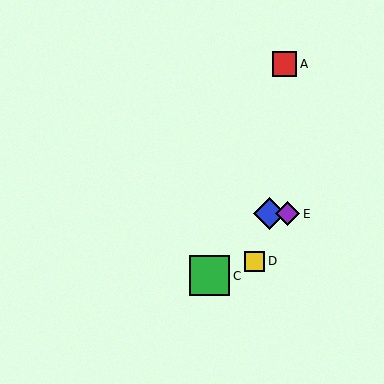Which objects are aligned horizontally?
Objects B, E are aligned horizontally.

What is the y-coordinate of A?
Object A is at y≈64.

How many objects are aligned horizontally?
2 objects (B, E) are aligned horizontally.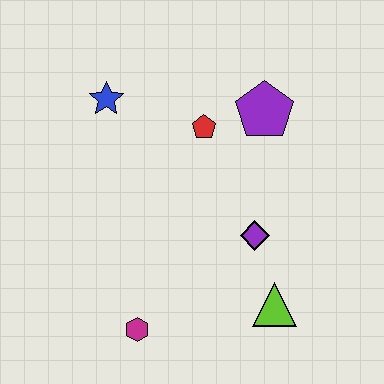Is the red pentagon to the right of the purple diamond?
No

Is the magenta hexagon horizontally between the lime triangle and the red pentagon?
No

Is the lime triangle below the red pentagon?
Yes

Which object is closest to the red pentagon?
The purple pentagon is closest to the red pentagon.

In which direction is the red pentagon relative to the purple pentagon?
The red pentagon is to the left of the purple pentagon.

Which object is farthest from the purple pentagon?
The magenta hexagon is farthest from the purple pentagon.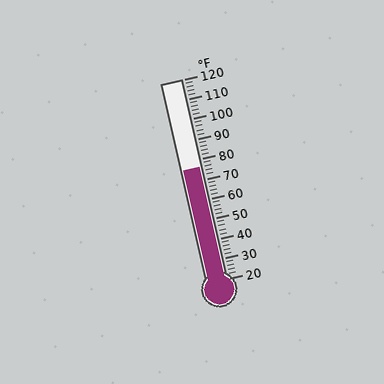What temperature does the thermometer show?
The thermometer shows approximately 76°F.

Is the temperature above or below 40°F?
The temperature is above 40°F.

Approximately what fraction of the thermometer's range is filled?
The thermometer is filled to approximately 55% of its range.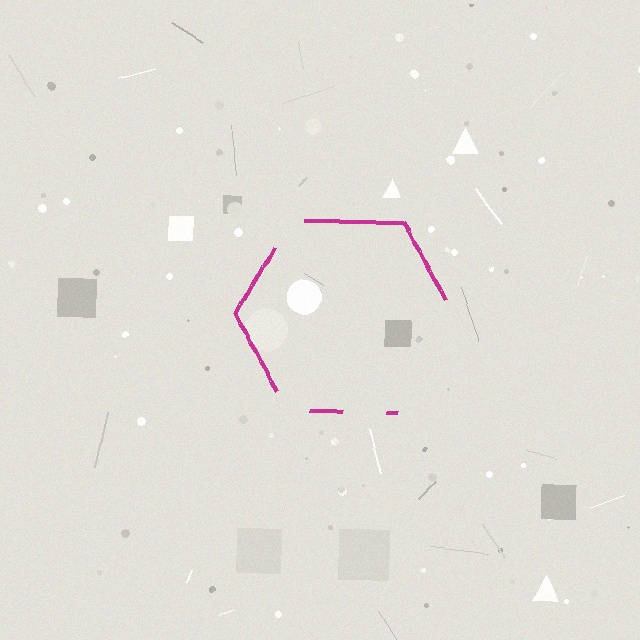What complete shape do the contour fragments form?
The contour fragments form a hexagon.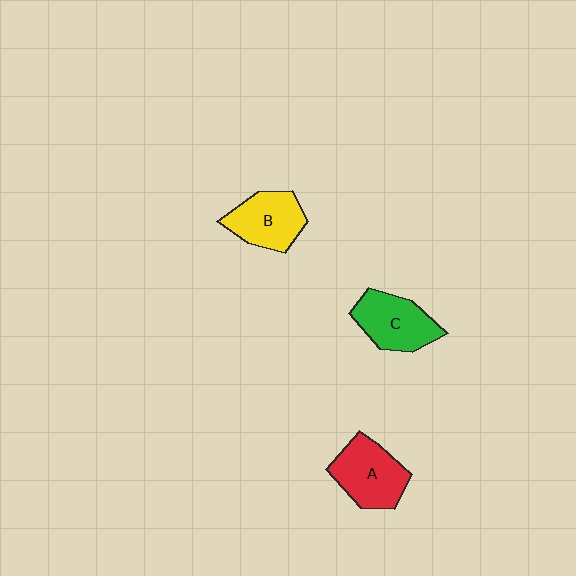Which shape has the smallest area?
Shape B (yellow).